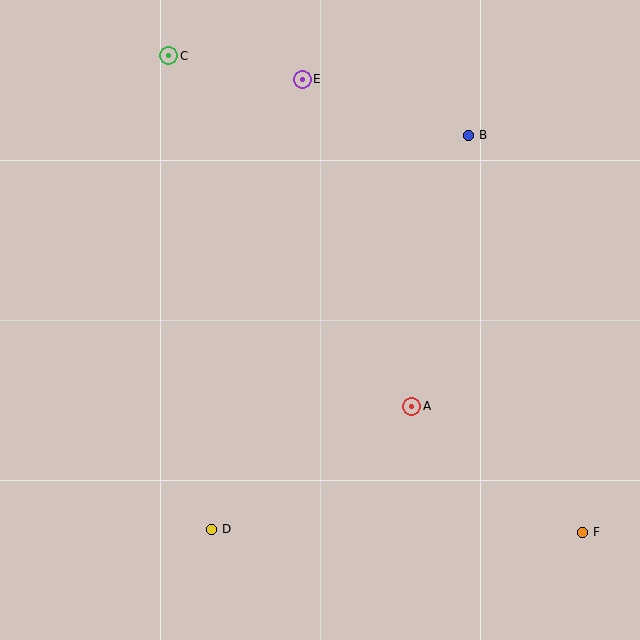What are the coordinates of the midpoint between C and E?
The midpoint between C and E is at (236, 67).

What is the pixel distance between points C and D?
The distance between C and D is 475 pixels.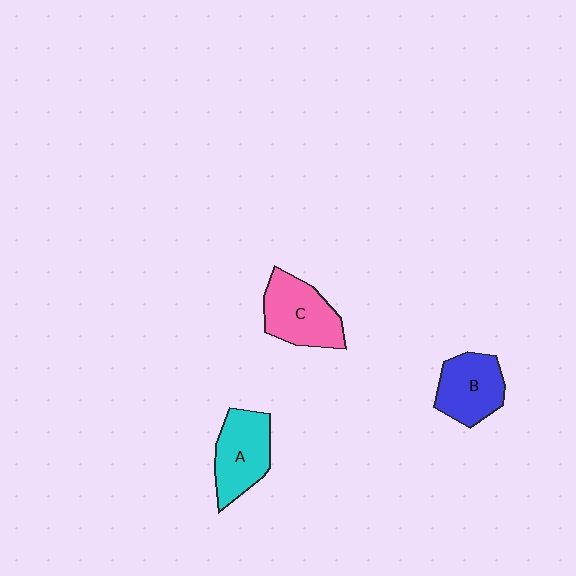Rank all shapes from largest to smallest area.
From largest to smallest: C (pink), A (cyan), B (blue).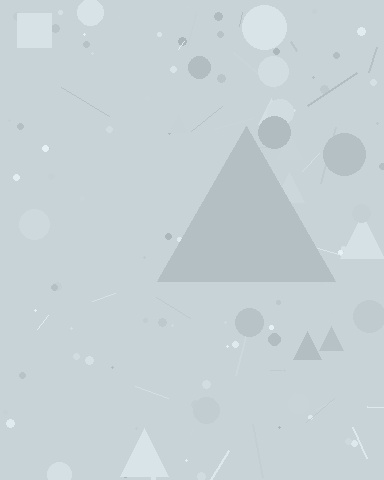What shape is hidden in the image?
A triangle is hidden in the image.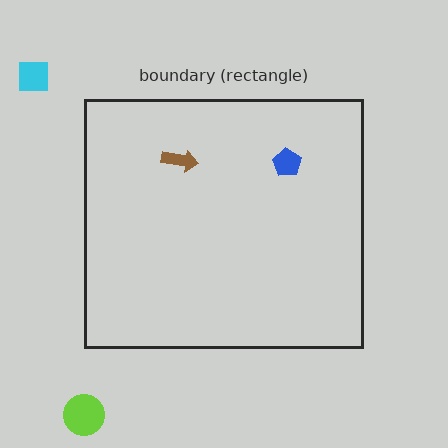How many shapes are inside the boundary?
2 inside, 2 outside.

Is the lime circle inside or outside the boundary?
Outside.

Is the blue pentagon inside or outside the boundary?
Inside.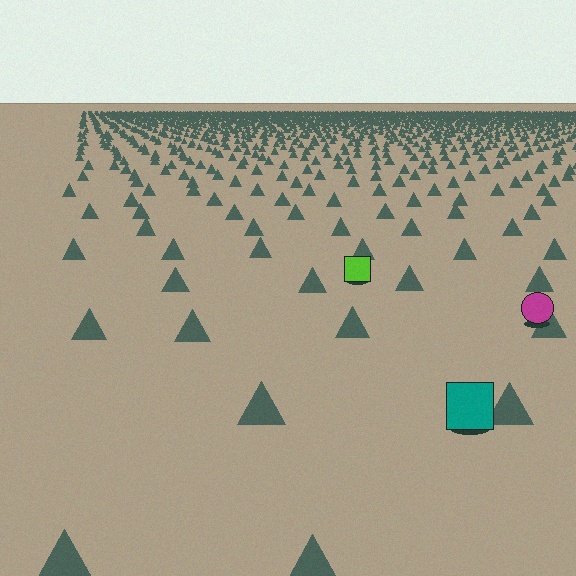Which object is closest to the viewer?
The teal square is closest. The texture marks near it are larger and more spread out.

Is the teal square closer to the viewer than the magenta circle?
Yes. The teal square is closer — you can tell from the texture gradient: the ground texture is coarser near it.